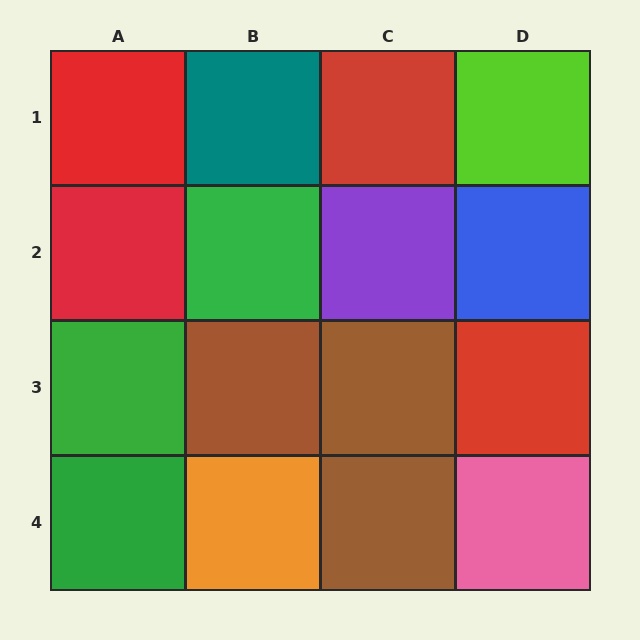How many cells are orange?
1 cell is orange.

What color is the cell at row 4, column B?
Orange.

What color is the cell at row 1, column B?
Teal.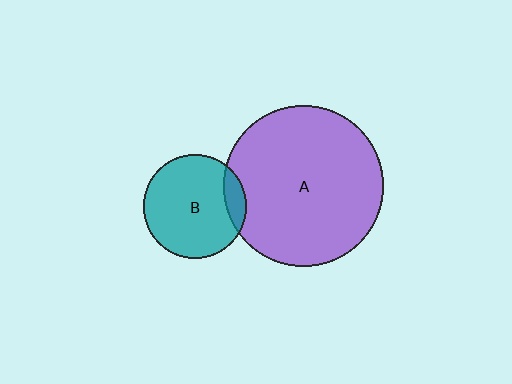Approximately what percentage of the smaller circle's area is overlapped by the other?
Approximately 10%.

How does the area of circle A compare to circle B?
Approximately 2.4 times.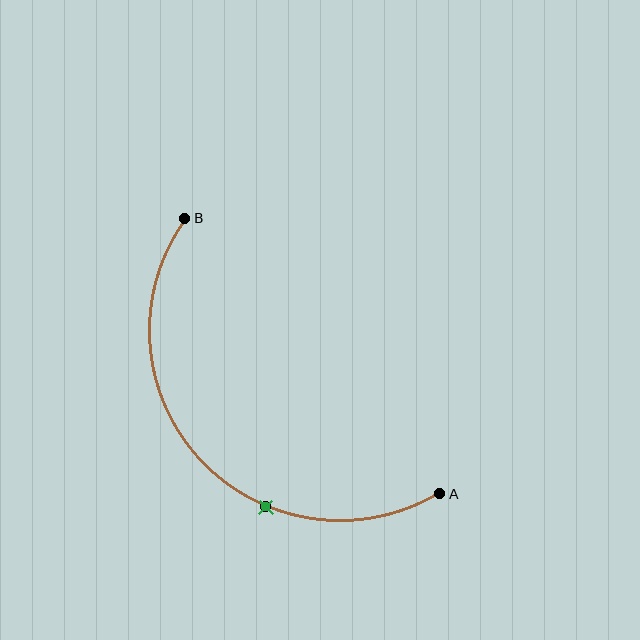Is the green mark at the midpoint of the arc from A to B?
No. The green mark lies on the arc but is closer to endpoint A. The arc midpoint would be at the point on the curve equidistant along the arc from both A and B.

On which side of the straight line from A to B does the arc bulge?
The arc bulges below and to the left of the straight line connecting A and B.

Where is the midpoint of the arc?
The arc midpoint is the point on the curve farthest from the straight line joining A and B. It sits below and to the left of that line.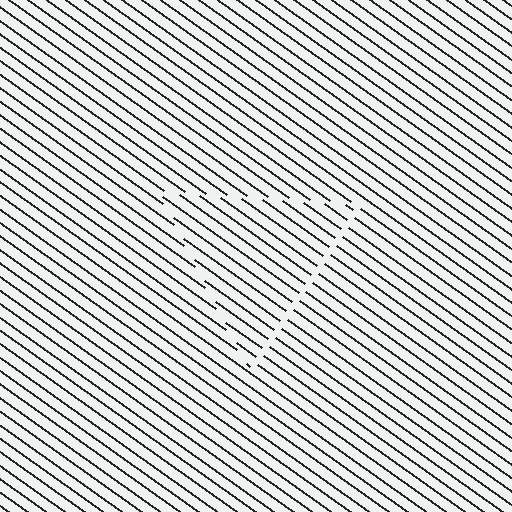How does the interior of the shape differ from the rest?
The interior of the shape contains the same grating, shifted by half a period — the contour is defined by the phase discontinuity where line-ends from the inner and outer gratings abut.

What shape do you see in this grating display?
An illusory triangle. The interior of the shape contains the same grating, shifted by half a period — the contour is defined by the phase discontinuity where line-ends from the inner and outer gratings abut.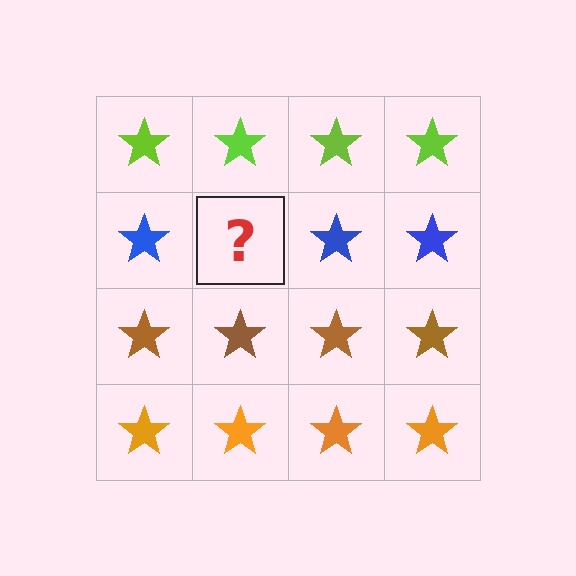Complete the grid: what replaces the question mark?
The question mark should be replaced with a blue star.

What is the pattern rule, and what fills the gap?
The rule is that each row has a consistent color. The gap should be filled with a blue star.